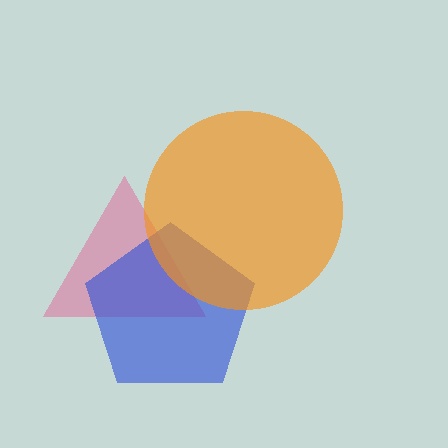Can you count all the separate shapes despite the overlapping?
Yes, there are 3 separate shapes.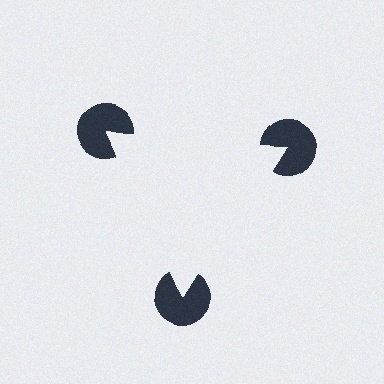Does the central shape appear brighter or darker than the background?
It typically appears slightly brighter than the background, even though no actual brightness change is drawn.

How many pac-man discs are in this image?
There are 3 — one at each vertex of the illusory triangle.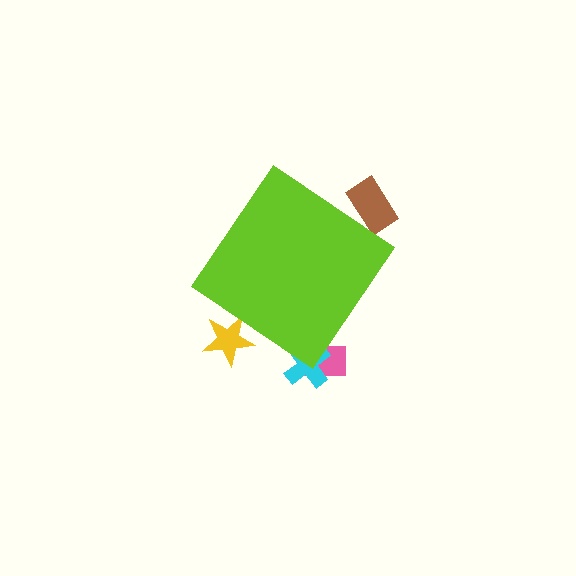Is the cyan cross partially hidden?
Yes, the cyan cross is partially hidden behind the lime diamond.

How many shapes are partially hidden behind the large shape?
4 shapes are partially hidden.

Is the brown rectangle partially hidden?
Yes, the brown rectangle is partially hidden behind the lime diamond.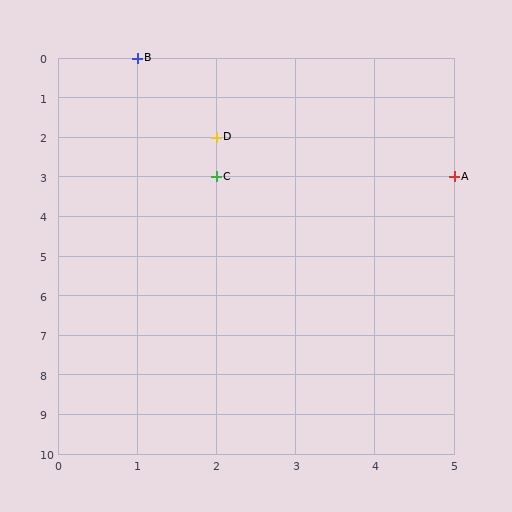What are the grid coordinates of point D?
Point D is at grid coordinates (2, 2).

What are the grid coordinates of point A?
Point A is at grid coordinates (5, 3).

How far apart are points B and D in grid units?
Points B and D are 1 column and 2 rows apart (about 2.2 grid units diagonally).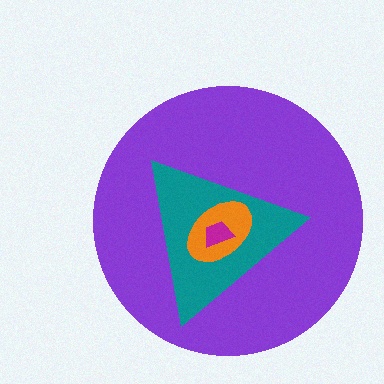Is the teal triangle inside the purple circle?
Yes.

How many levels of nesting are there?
4.